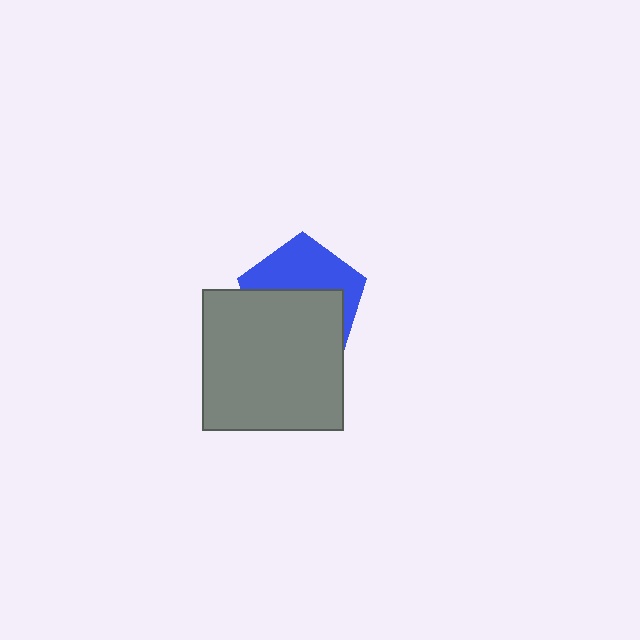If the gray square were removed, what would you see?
You would see the complete blue pentagon.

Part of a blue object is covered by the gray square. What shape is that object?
It is a pentagon.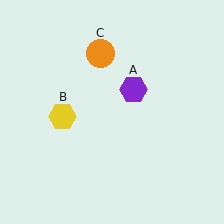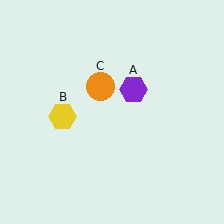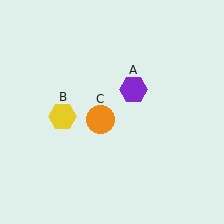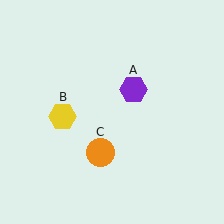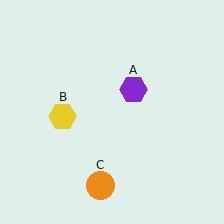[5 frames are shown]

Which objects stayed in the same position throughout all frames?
Purple hexagon (object A) and yellow hexagon (object B) remained stationary.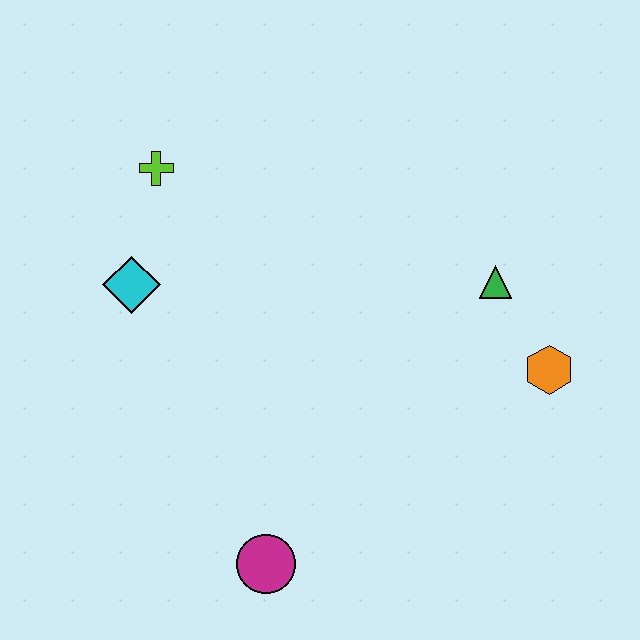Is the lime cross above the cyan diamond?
Yes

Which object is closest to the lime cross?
The cyan diamond is closest to the lime cross.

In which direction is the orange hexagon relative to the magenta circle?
The orange hexagon is to the right of the magenta circle.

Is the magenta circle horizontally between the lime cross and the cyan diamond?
No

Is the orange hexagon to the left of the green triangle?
No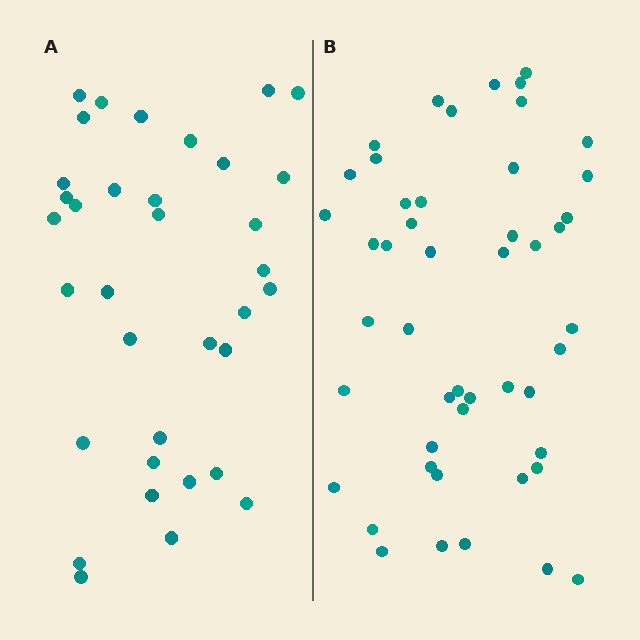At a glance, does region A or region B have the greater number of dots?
Region B (the right region) has more dots.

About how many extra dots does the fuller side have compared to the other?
Region B has approximately 15 more dots than region A.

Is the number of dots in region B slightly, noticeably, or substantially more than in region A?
Region B has noticeably more, but not dramatically so. The ratio is roughly 1.4 to 1.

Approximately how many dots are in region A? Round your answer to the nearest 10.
About 40 dots. (The exact count is 35, which rounds to 40.)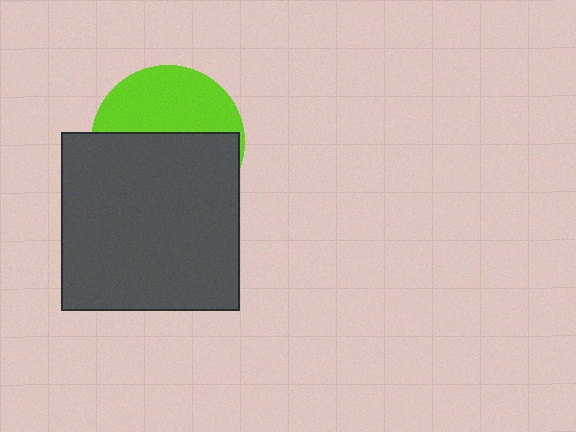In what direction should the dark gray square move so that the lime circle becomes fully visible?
The dark gray square should move down. That is the shortest direction to clear the overlap and leave the lime circle fully visible.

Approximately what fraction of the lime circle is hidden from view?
Roughly 58% of the lime circle is hidden behind the dark gray square.